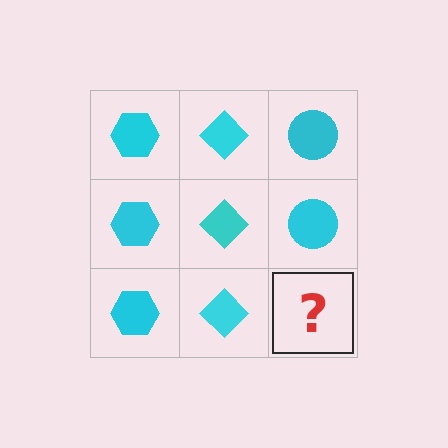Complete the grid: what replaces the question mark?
The question mark should be replaced with a cyan circle.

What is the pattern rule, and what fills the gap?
The rule is that each column has a consistent shape. The gap should be filled with a cyan circle.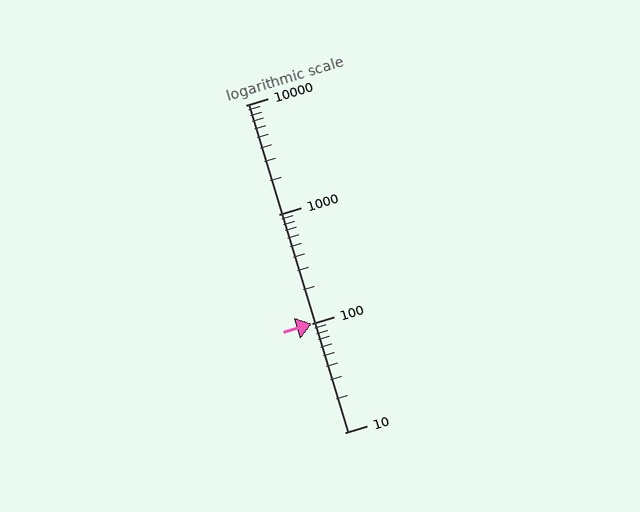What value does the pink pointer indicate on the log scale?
The pointer indicates approximately 100.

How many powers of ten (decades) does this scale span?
The scale spans 3 decades, from 10 to 10000.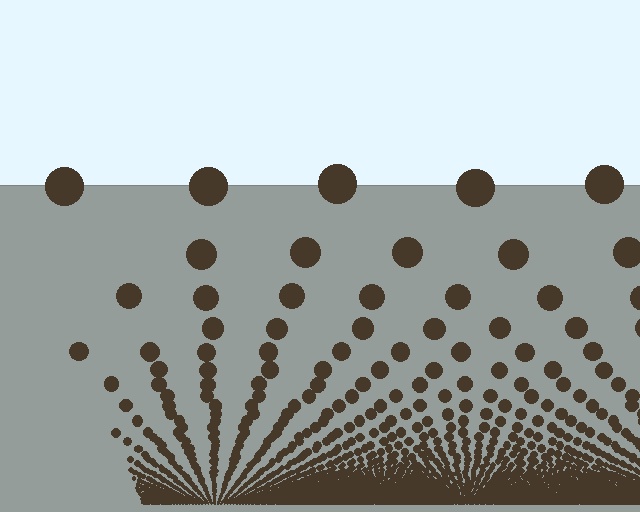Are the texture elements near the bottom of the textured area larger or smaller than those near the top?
Smaller. The gradient is inverted — elements near the bottom are smaller and denser.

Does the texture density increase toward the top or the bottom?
Density increases toward the bottom.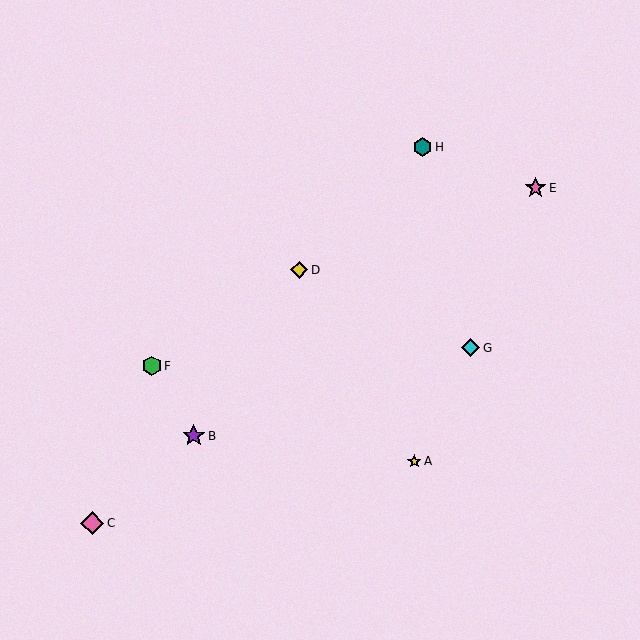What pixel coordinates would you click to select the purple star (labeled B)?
Click at (194, 436) to select the purple star B.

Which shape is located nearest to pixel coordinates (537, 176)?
The pink star (labeled E) at (536, 188) is nearest to that location.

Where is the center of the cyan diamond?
The center of the cyan diamond is at (471, 348).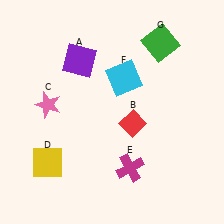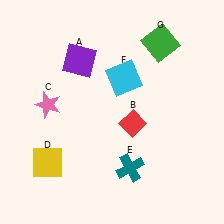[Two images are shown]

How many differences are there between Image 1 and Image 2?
There is 1 difference between the two images.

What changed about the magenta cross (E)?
In Image 1, E is magenta. In Image 2, it changed to teal.